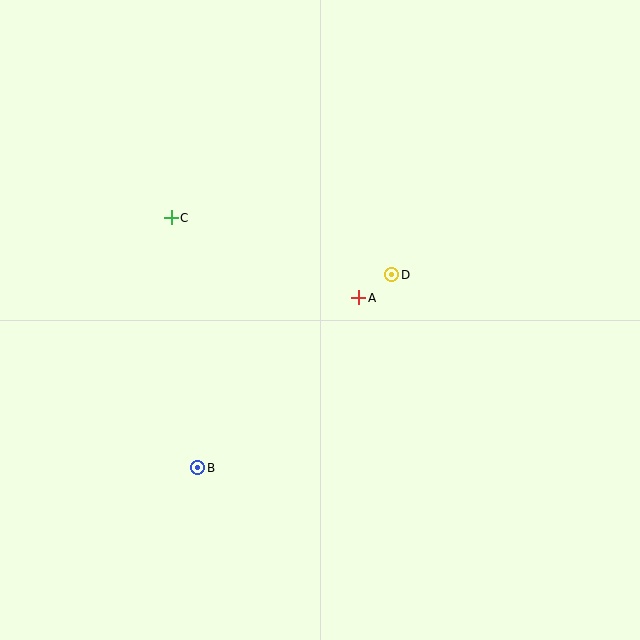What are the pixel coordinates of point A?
Point A is at (359, 298).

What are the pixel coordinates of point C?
Point C is at (171, 218).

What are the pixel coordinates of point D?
Point D is at (392, 275).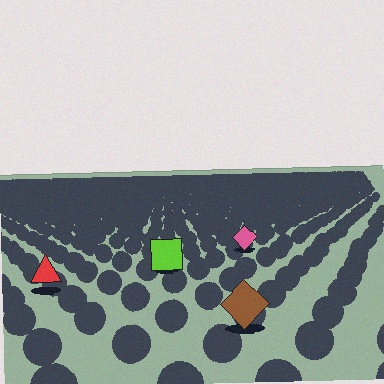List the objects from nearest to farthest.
From nearest to farthest: the brown diamond, the red triangle, the lime square, the pink diamond.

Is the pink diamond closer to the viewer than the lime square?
No. The lime square is closer — you can tell from the texture gradient: the ground texture is coarser near it.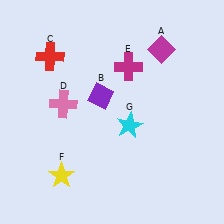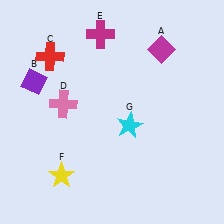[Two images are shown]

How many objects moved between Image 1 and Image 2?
2 objects moved between the two images.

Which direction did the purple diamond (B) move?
The purple diamond (B) moved left.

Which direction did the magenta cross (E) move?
The magenta cross (E) moved up.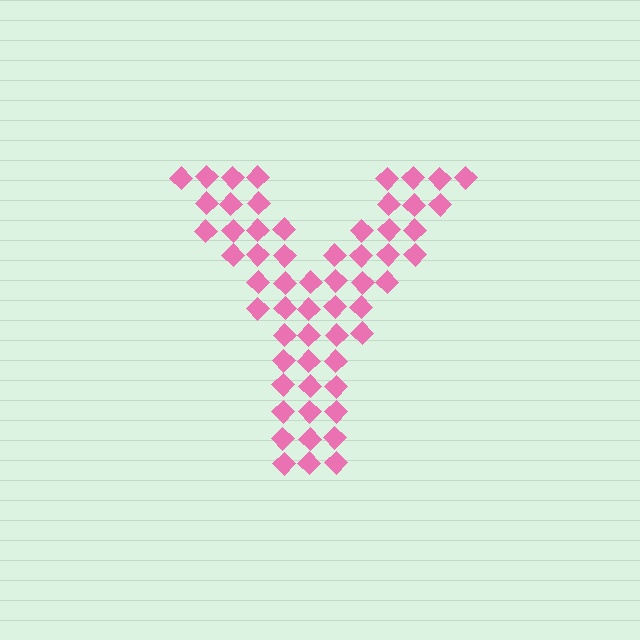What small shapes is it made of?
It is made of small diamonds.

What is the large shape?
The large shape is the letter Y.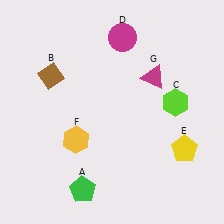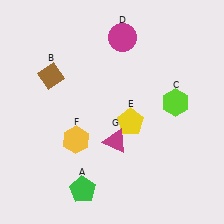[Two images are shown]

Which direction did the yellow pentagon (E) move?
The yellow pentagon (E) moved left.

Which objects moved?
The objects that moved are: the yellow pentagon (E), the magenta triangle (G).